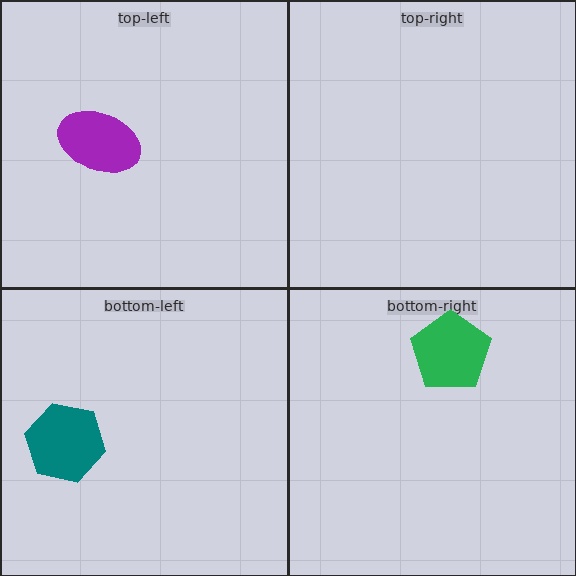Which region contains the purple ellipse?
The top-left region.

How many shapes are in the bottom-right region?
1.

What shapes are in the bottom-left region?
The teal hexagon.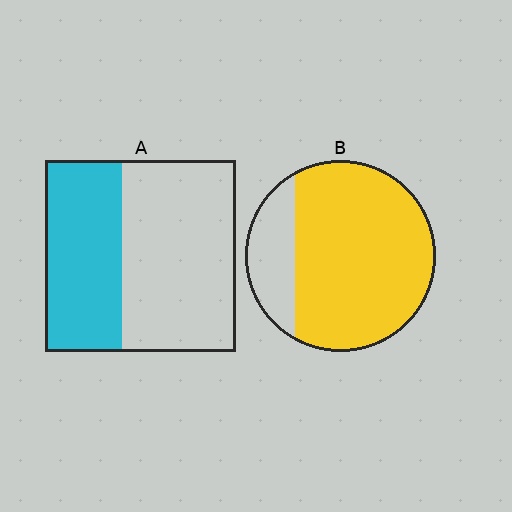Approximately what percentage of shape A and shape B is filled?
A is approximately 40% and B is approximately 80%.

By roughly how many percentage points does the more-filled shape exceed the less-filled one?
By roughly 40 percentage points (B over A).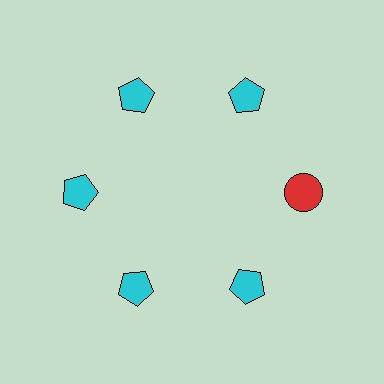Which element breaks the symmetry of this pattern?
The red circle at roughly the 3 o'clock position breaks the symmetry. All other shapes are cyan pentagons.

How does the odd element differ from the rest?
It differs in both color (red instead of cyan) and shape (circle instead of pentagon).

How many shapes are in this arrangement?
There are 6 shapes arranged in a ring pattern.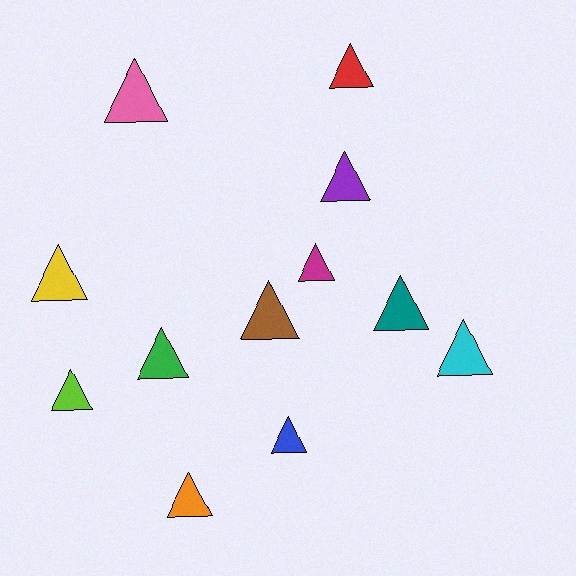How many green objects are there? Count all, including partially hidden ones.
There is 1 green object.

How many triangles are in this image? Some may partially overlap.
There are 12 triangles.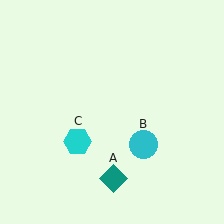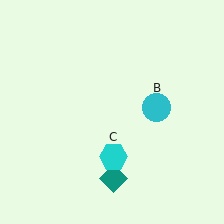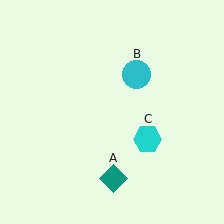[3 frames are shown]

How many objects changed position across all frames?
2 objects changed position: cyan circle (object B), cyan hexagon (object C).